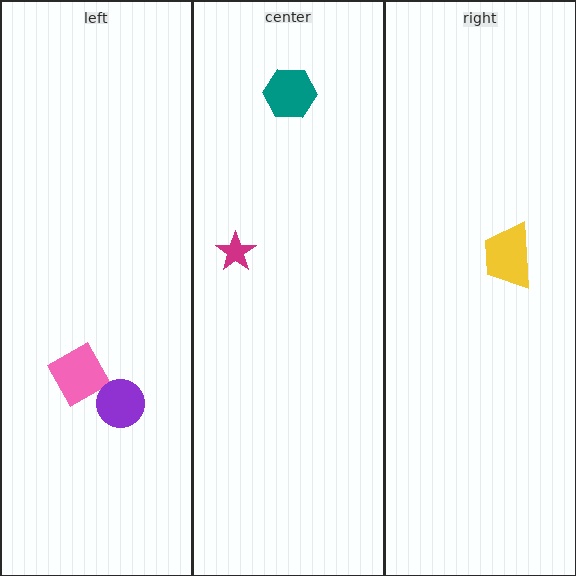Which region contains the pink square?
The left region.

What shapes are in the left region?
The pink square, the purple circle.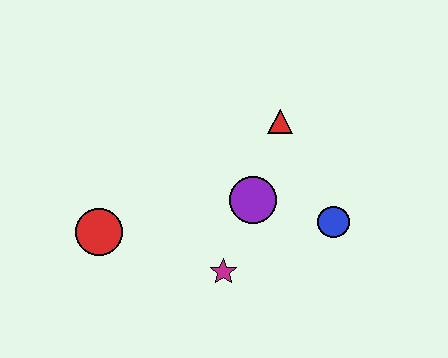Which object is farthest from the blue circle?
The red circle is farthest from the blue circle.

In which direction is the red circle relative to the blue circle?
The red circle is to the left of the blue circle.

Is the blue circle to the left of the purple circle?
No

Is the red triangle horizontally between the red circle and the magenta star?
No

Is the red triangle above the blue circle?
Yes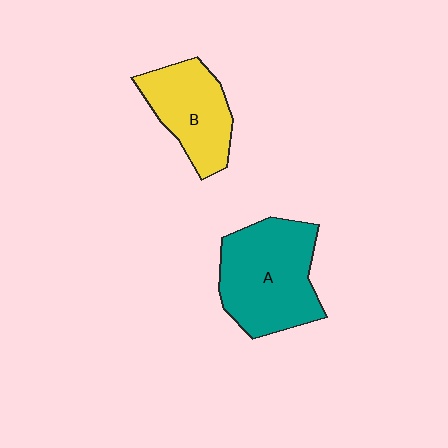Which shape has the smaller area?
Shape B (yellow).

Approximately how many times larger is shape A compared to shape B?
Approximately 1.4 times.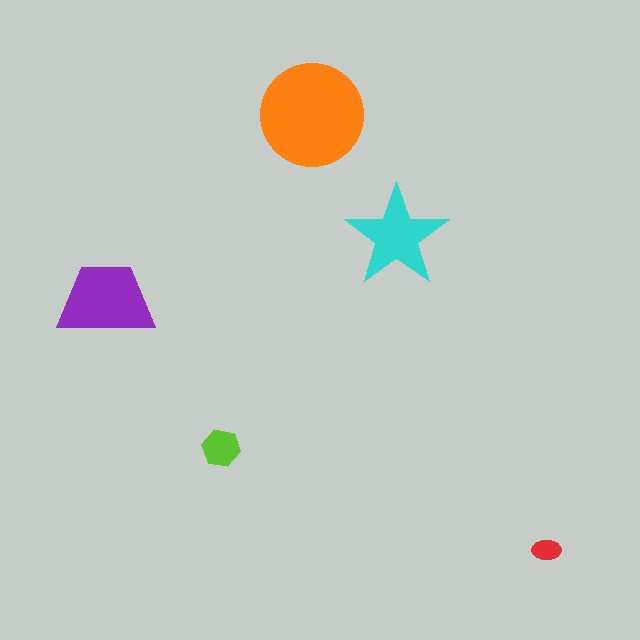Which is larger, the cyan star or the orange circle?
The orange circle.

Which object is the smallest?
The red ellipse.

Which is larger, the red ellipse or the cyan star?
The cyan star.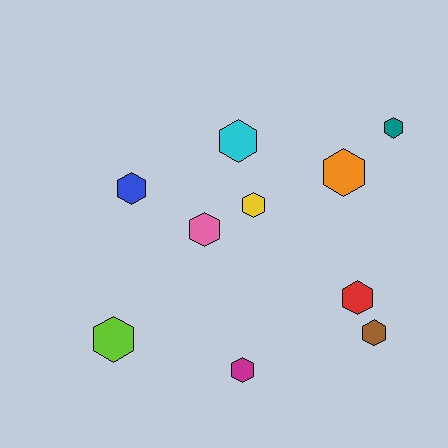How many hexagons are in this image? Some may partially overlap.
There are 10 hexagons.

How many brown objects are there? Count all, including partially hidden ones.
There is 1 brown object.